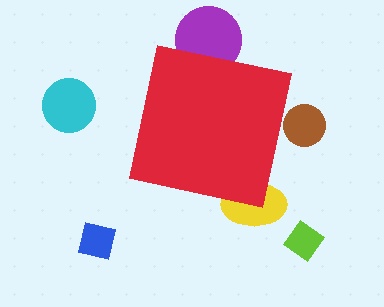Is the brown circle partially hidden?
Yes, the brown circle is partially hidden behind the red square.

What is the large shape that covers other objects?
A red square.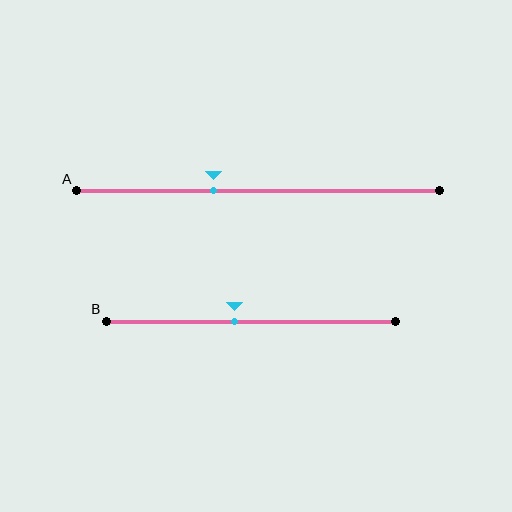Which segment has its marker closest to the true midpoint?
Segment B has its marker closest to the true midpoint.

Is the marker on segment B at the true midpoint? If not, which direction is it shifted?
No, the marker on segment B is shifted to the left by about 6% of the segment length.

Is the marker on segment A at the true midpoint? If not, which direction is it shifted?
No, the marker on segment A is shifted to the left by about 12% of the segment length.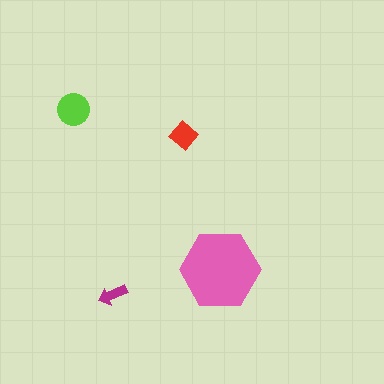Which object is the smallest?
The magenta arrow.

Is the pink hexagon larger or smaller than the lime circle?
Larger.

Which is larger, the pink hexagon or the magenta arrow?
The pink hexagon.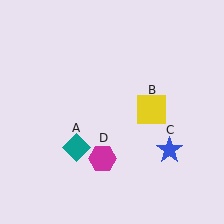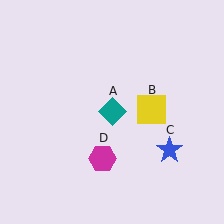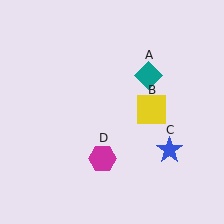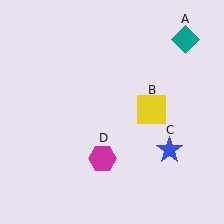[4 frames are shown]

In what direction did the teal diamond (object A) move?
The teal diamond (object A) moved up and to the right.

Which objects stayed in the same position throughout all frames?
Yellow square (object B) and blue star (object C) and magenta hexagon (object D) remained stationary.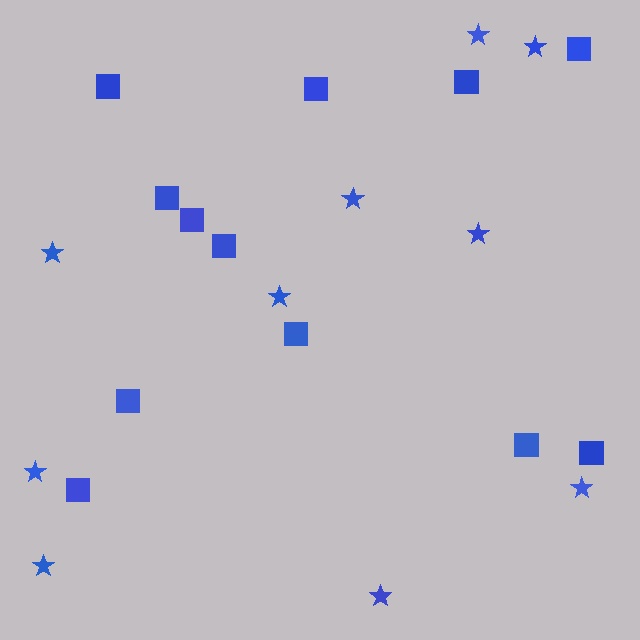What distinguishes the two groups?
There are 2 groups: one group of stars (10) and one group of squares (12).